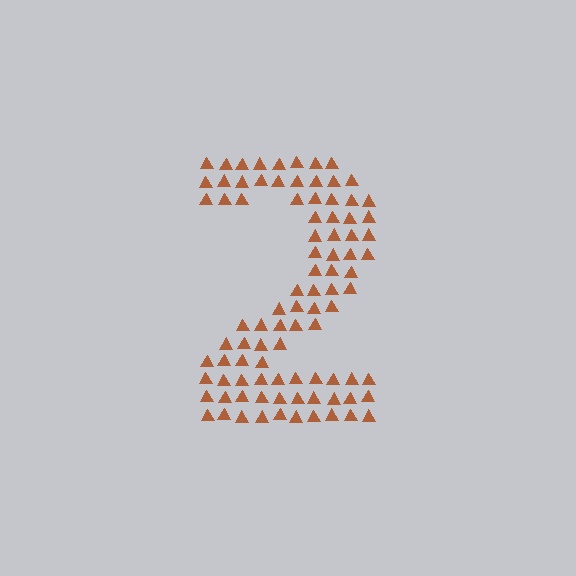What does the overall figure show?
The overall figure shows the digit 2.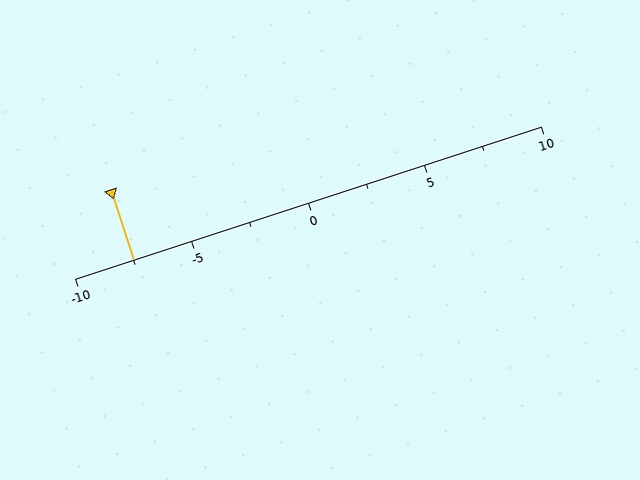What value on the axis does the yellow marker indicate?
The marker indicates approximately -7.5.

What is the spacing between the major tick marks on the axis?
The major ticks are spaced 5 apart.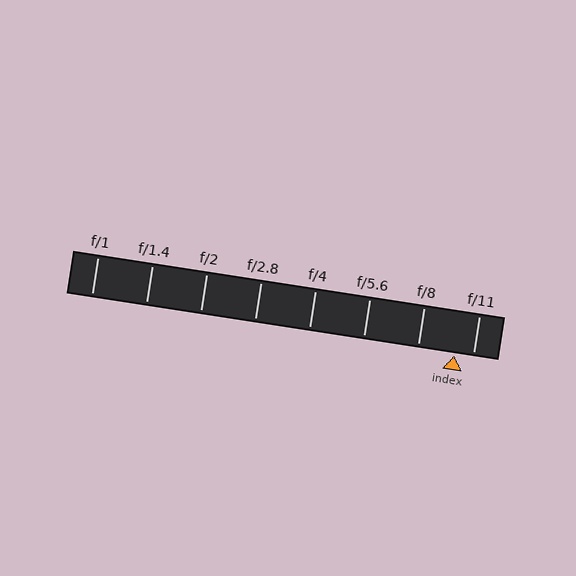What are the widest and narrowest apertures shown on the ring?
The widest aperture shown is f/1 and the narrowest is f/11.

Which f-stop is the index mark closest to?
The index mark is closest to f/11.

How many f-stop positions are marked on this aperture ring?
There are 8 f-stop positions marked.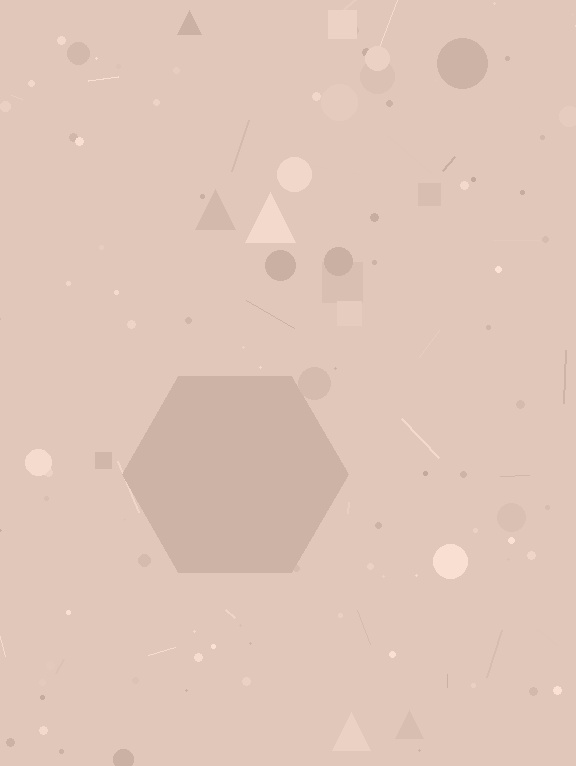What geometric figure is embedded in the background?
A hexagon is embedded in the background.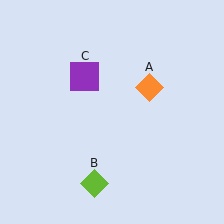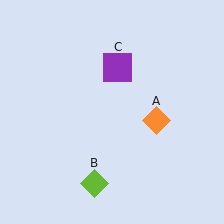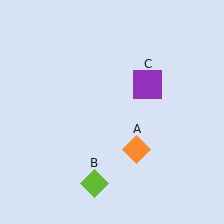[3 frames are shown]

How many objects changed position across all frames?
2 objects changed position: orange diamond (object A), purple square (object C).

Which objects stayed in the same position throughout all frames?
Lime diamond (object B) remained stationary.